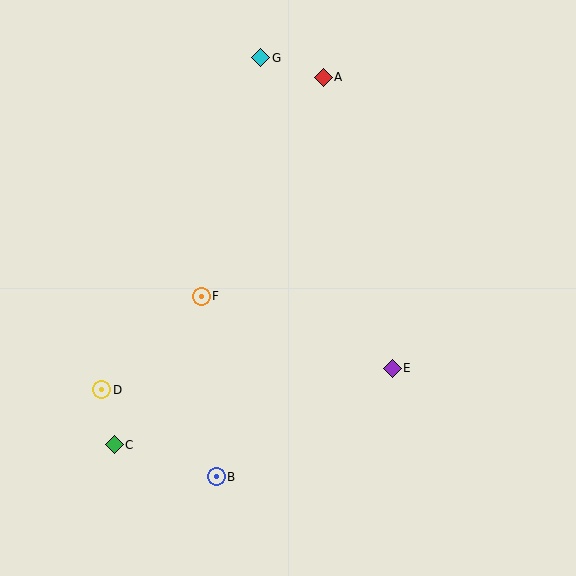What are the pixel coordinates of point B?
Point B is at (216, 477).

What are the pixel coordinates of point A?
Point A is at (323, 77).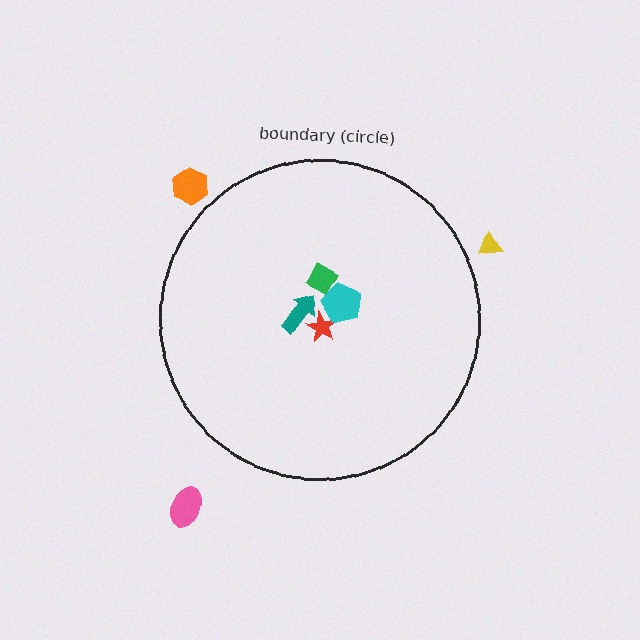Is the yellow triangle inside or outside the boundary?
Outside.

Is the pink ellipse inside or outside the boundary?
Outside.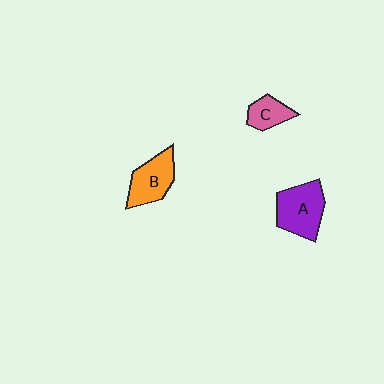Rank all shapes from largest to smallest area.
From largest to smallest: A (purple), B (orange), C (pink).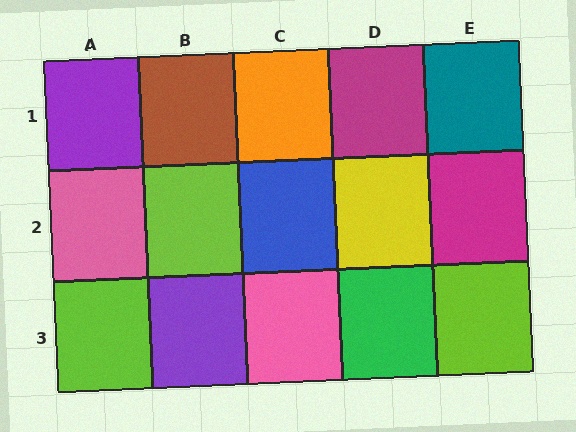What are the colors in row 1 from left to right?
Purple, brown, orange, magenta, teal.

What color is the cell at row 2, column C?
Blue.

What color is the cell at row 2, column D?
Yellow.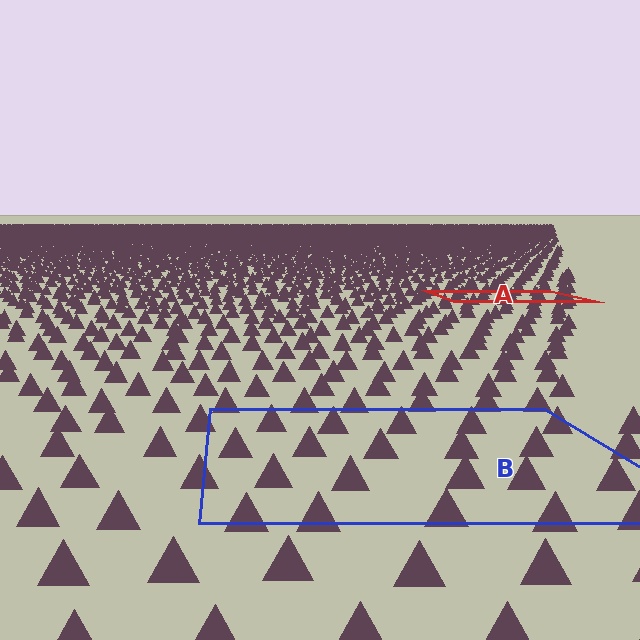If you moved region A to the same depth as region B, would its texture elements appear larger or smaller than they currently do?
They would appear larger. At a closer depth, the same texture elements are projected at a bigger on-screen size.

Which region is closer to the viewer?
Region B is closer. The texture elements there are larger and more spread out.